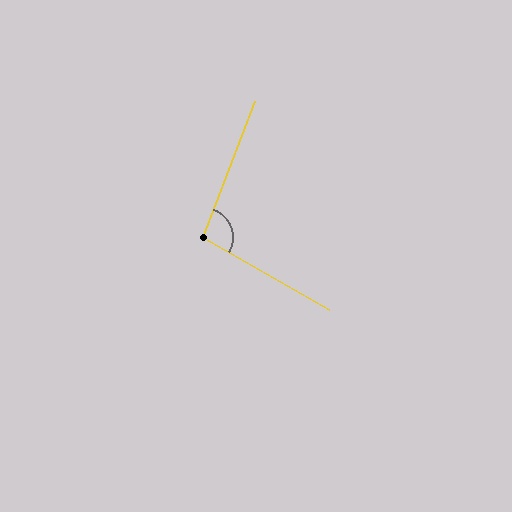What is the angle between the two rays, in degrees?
Approximately 99 degrees.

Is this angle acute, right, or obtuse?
It is obtuse.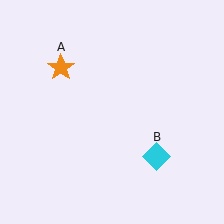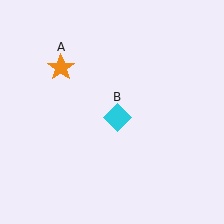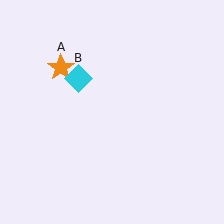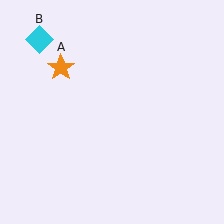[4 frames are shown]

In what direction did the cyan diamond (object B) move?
The cyan diamond (object B) moved up and to the left.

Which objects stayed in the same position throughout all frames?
Orange star (object A) remained stationary.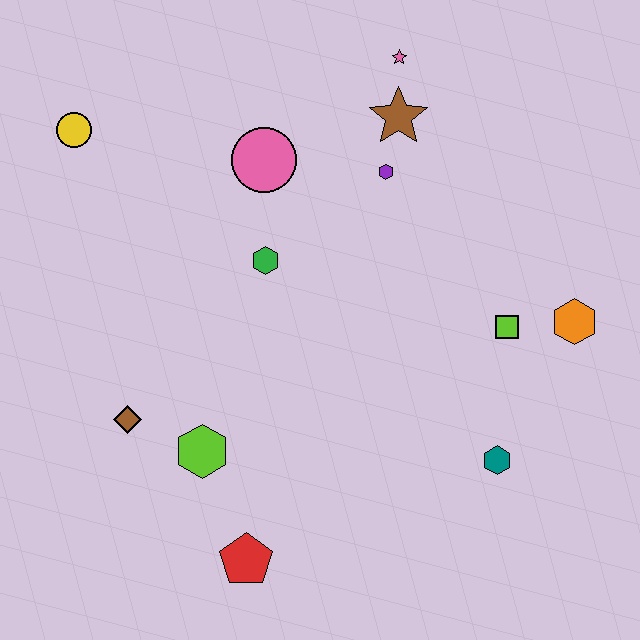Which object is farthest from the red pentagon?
The pink star is farthest from the red pentagon.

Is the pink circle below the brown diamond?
No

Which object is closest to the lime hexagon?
The brown diamond is closest to the lime hexagon.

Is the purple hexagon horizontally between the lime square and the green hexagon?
Yes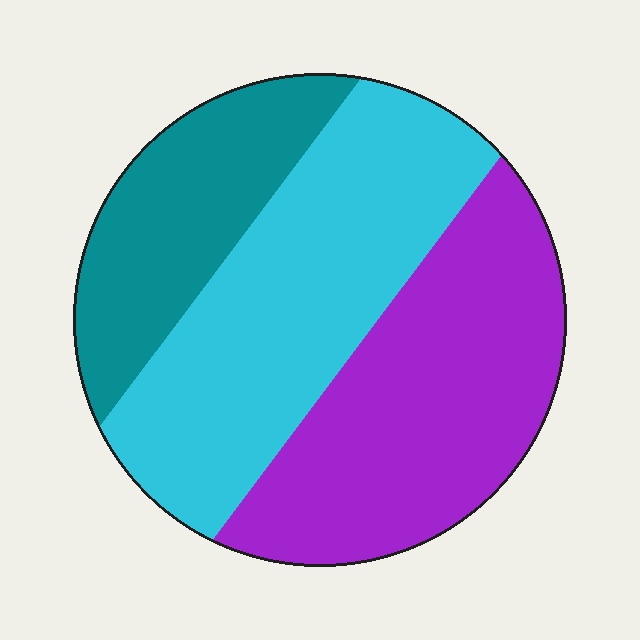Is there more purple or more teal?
Purple.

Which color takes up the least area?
Teal, at roughly 20%.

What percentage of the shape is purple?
Purple covers around 40% of the shape.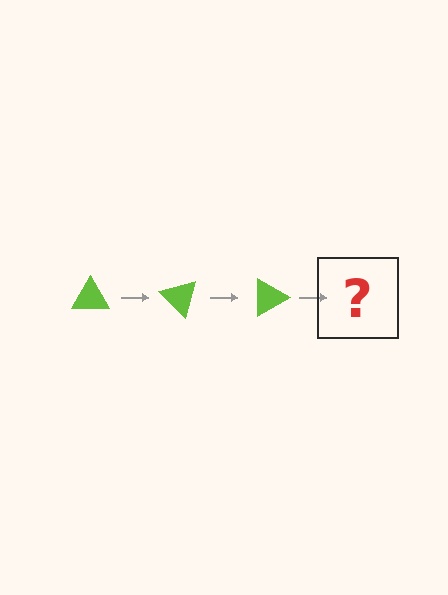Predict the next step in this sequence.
The next step is a lime triangle rotated 135 degrees.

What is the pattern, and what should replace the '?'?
The pattern is that the triangle rotates 45 degrees each step. The '?' should be a lime triangle rotated 135 degrees.